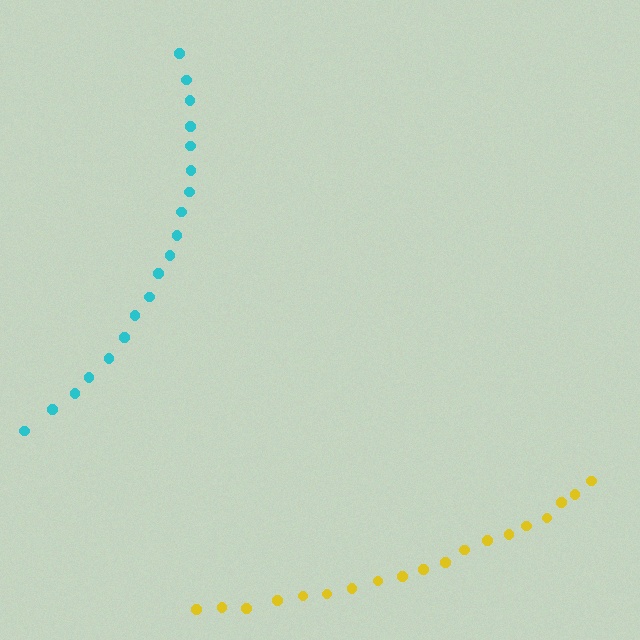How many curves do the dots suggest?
There are 2 distinct paths.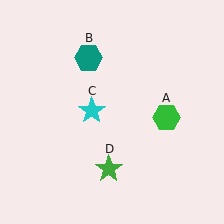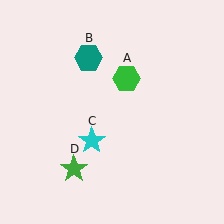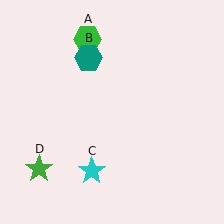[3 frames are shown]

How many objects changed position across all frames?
3 objects changed position: green hexagon (object A), cyan star (object C), green star (object D).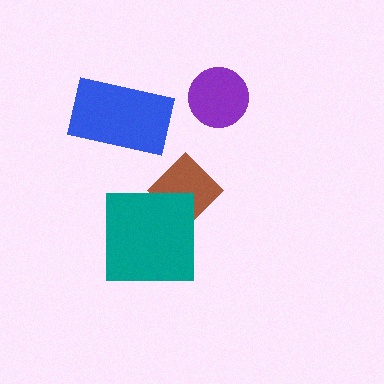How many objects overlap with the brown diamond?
1 object overlaps with the brown diamond.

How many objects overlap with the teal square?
1 object overlaps with the teal square.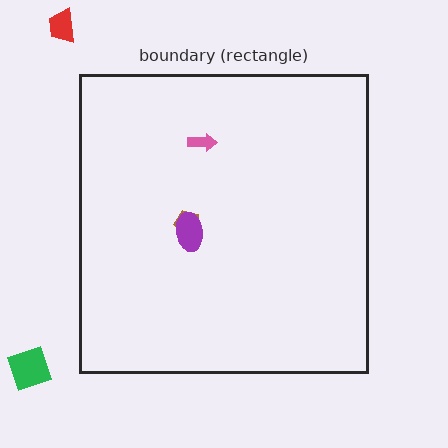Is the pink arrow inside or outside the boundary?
Inside.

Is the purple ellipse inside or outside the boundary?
Inside.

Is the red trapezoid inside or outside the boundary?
Outside.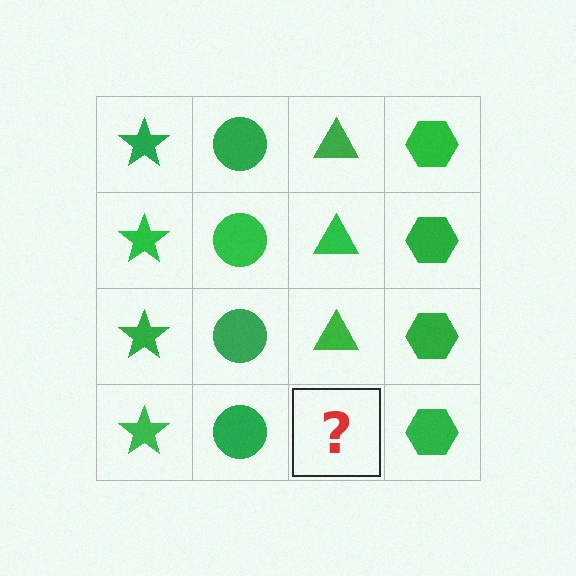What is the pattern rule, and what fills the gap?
The rule is that each column has a consistent shape. The gap should be filled with a green triangle.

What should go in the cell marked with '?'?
The missing cell should contain a green triangle.